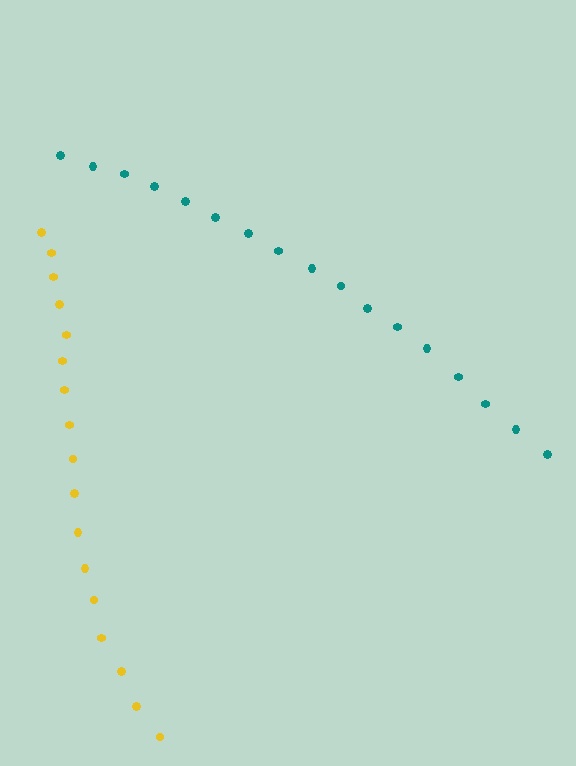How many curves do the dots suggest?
There are 2 distinct paths.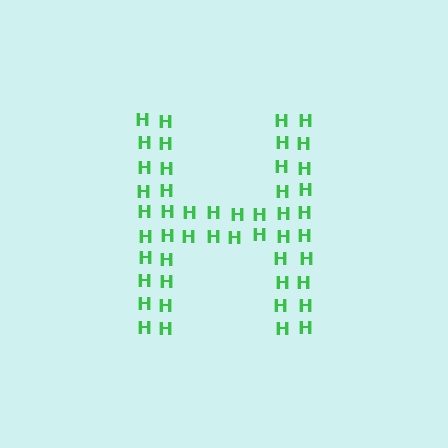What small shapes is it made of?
It is made of small letter H's.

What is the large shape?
The large shape is the letter H.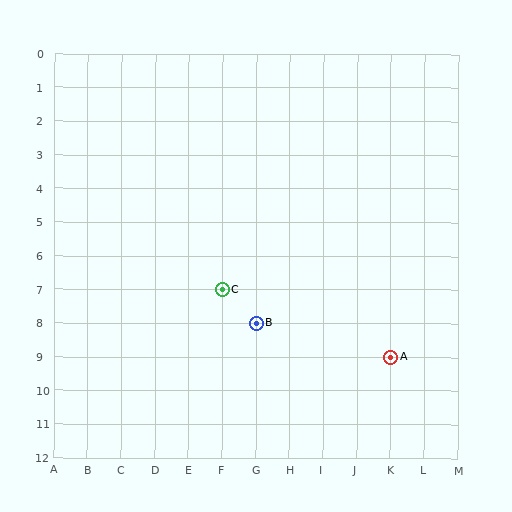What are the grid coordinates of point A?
Point A is at grid coordinates (K, 9).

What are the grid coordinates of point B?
Point B is at grid coordinates (G, 8).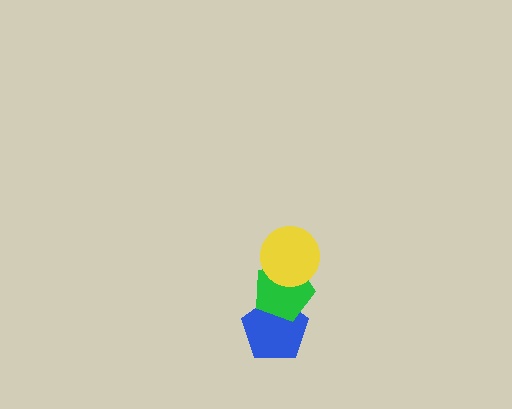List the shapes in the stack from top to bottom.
From top to bottom: the yellow circle, the green pentagon, the blue pentagon.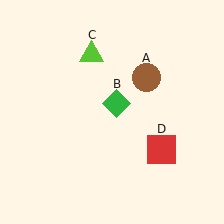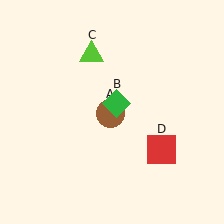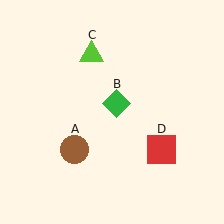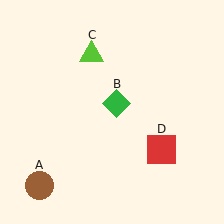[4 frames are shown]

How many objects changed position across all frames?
1 object changed position: brown circle (object A).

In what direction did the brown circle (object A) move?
The brown circle (object A) moved down and to the left.